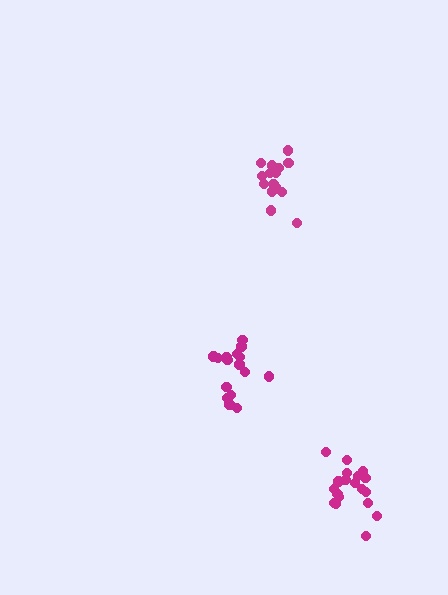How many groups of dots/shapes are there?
There are 3 groups.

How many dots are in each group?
Group 1: 16 dots, Group 2: 15 dots, Group 3: 19 dots (50 total).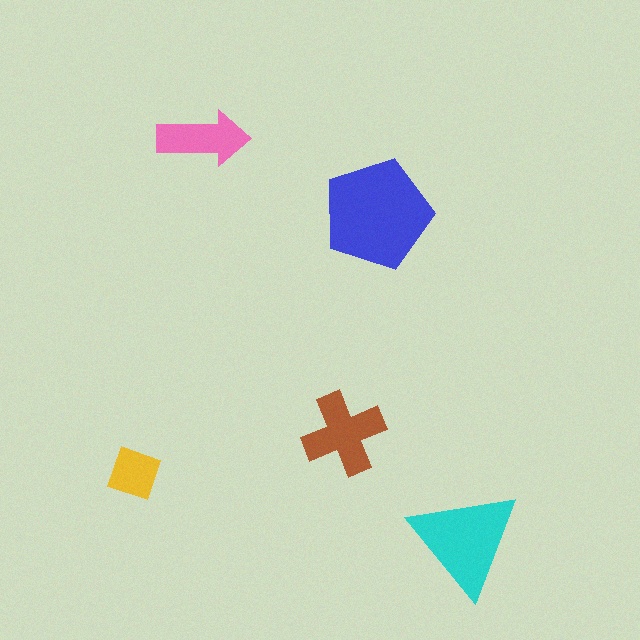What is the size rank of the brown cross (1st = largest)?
3rd.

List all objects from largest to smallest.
The blue pentagon, the cyan triangle, the brown cross, the pink arrow, the yellow diamond.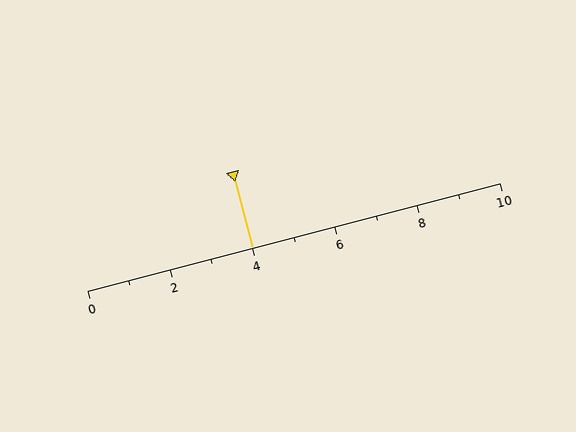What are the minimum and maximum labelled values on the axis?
The axis runs from 0 to 10.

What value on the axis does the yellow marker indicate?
The marker indicates approximately 4.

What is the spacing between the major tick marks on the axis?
The major ticks are spaced 2 apart.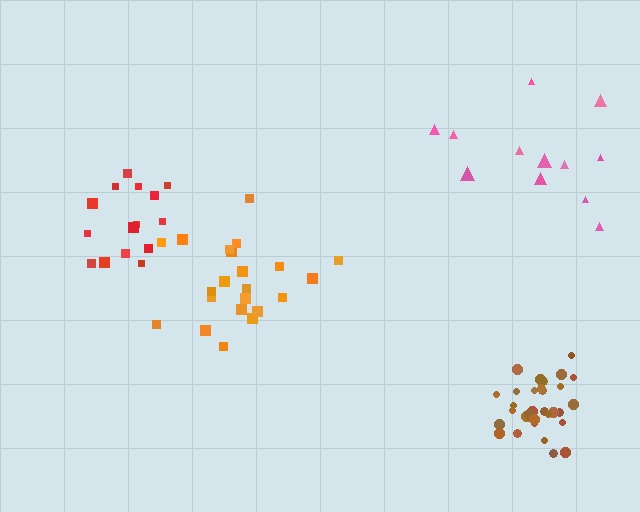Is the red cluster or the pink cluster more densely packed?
Red.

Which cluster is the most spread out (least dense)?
Pink.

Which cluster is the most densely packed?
Brown.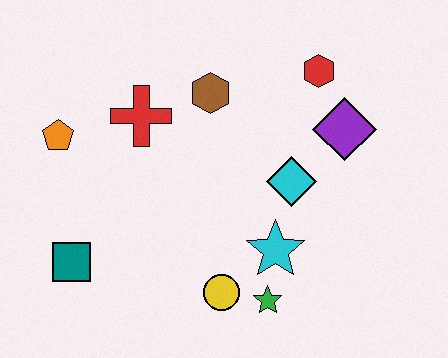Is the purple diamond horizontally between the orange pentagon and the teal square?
No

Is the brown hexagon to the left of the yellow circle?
Yes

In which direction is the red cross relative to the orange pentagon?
The red cross is to the right of the orange pentagon.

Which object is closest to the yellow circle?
The green star is closest to the yellow circle.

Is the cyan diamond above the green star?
Yes